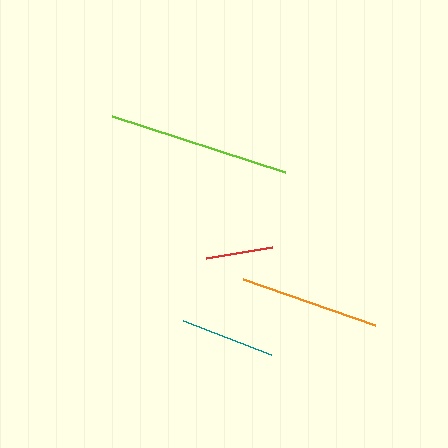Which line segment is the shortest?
The red line is the shortest at approximately 67 pixels.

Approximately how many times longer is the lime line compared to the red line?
The lime line is approximately 2.7 times the length of the red line.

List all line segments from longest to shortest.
From longest to shortest: lime, orange, teal, red.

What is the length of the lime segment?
The lime segment is approximately 182 pixels long.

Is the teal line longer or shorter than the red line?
The teal line is longer than the red line.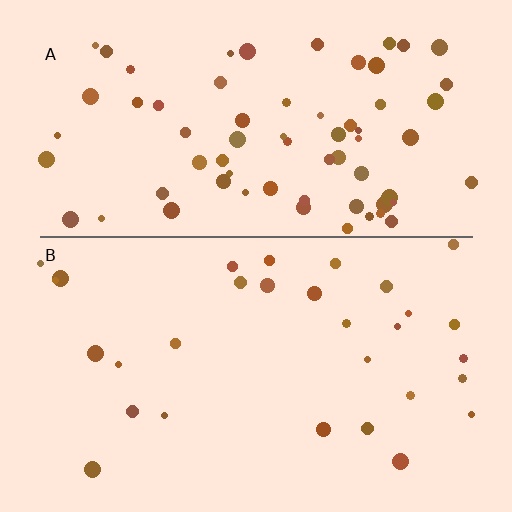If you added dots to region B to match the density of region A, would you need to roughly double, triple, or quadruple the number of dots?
Approximately double.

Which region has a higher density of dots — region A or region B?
A (the top).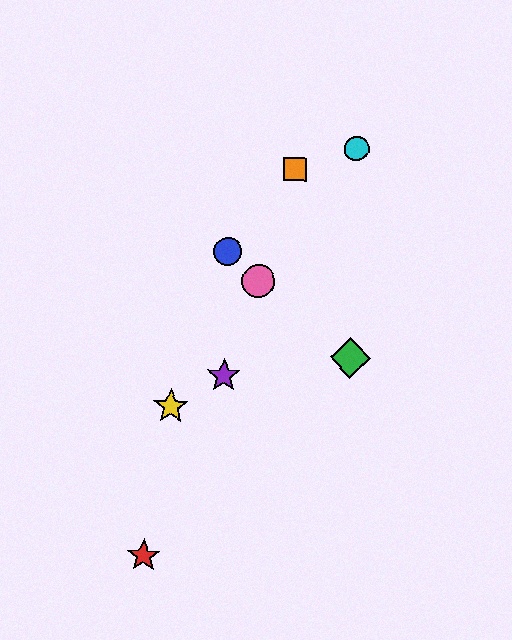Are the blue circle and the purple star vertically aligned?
Yes, both are at x≈228.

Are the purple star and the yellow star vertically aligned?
No, the purple star is at x≈224 and the yellow star is at x≈171.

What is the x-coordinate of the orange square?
The orange square is at x≈295.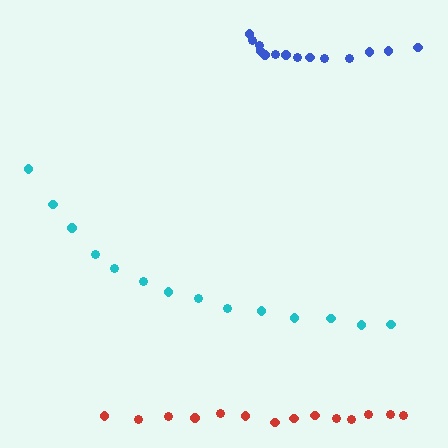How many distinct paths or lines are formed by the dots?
There are 3 distinct paths.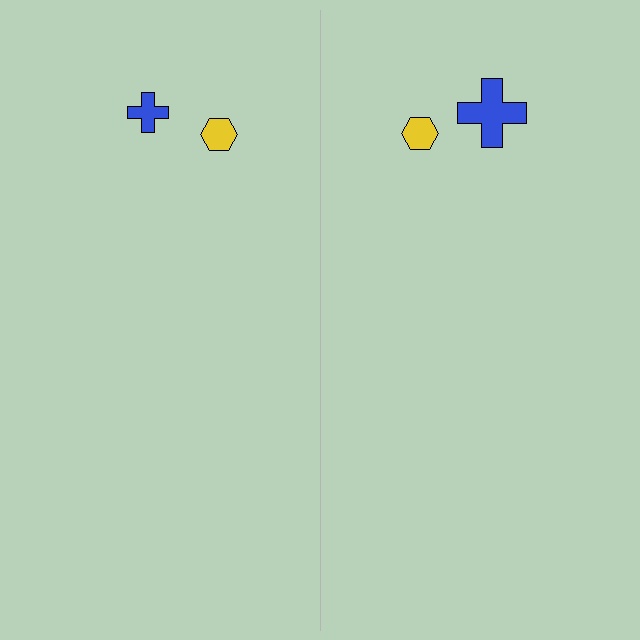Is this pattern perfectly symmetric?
No, the pattern is not perfectly symmetric. The blue cross on the right side has a different size than its mirror counterpart.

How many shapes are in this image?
There are 4 shapes in this image.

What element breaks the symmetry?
The blue cross on the right side has a different size than its mirror counterpart.